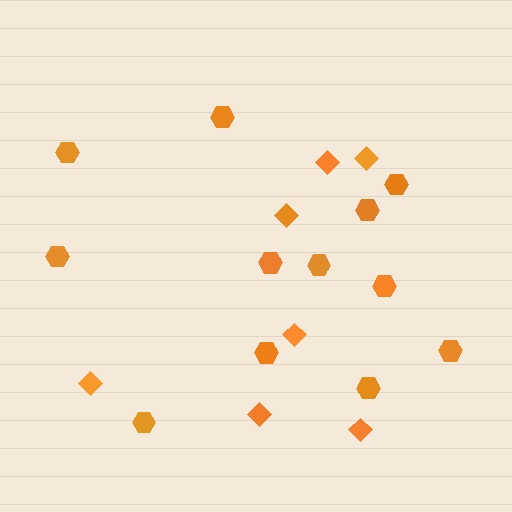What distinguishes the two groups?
There are 2 groups: one group of hexagons (12) and one group of diamonds (7).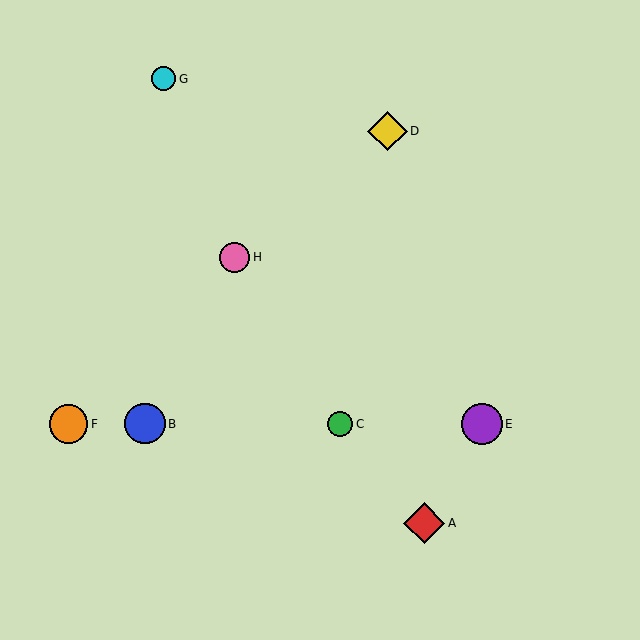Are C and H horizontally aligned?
No, C is at y≈424 and H is at y≈257.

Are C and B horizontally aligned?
Yes, both are at y≈424.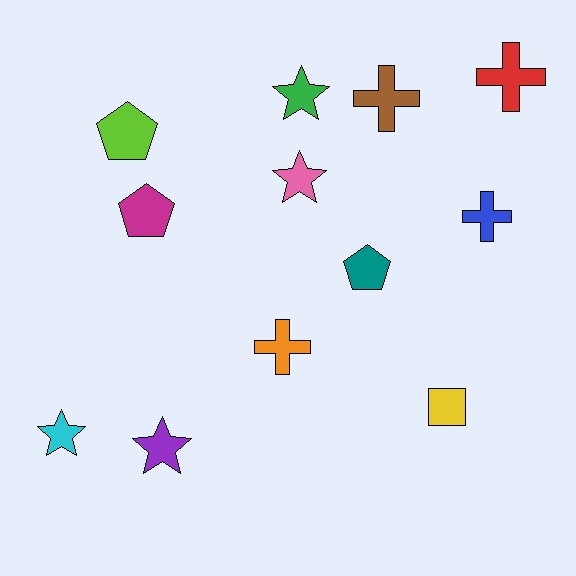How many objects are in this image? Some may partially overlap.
There are 12 objects.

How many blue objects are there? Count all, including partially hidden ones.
There is 1 blue object.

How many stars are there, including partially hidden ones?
There are 4 stars.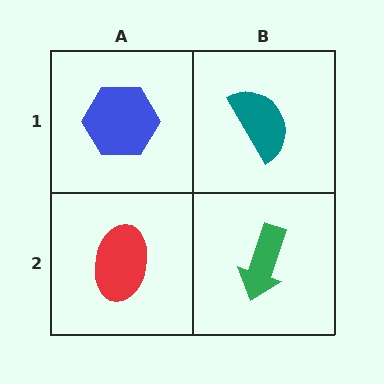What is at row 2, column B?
A green arrow.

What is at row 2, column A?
A red ellipse.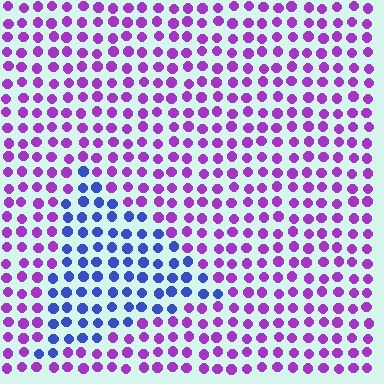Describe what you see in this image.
The image is filled with small purple elements in a uniform arrangement. A triangle-shaped region is visible where the elements are tinted to a slightly different hue, forming a subtle color boundary.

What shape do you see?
I see a triangle.